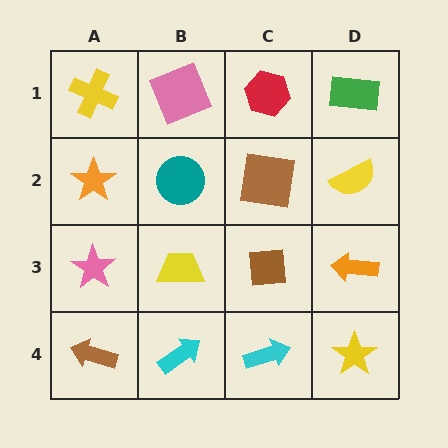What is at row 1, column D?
A green rectangle.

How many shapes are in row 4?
4 shapes.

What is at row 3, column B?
A yellow trapezoid.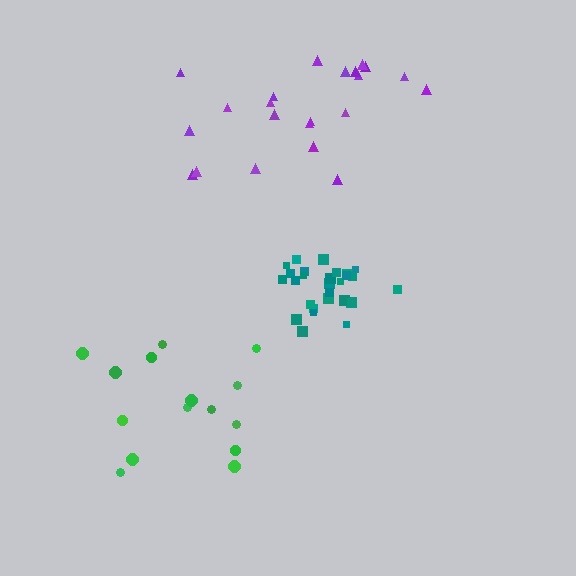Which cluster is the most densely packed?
Teal.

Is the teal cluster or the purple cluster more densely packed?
Teal.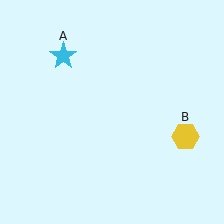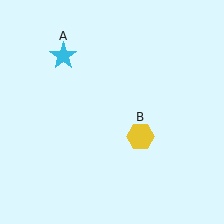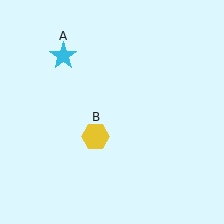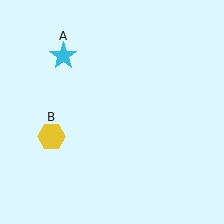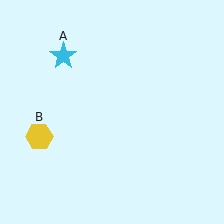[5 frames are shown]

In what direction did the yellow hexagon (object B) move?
The yellow hexagon (object B) moved left.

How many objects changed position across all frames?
1 object changed position: yellow hexagon (object B).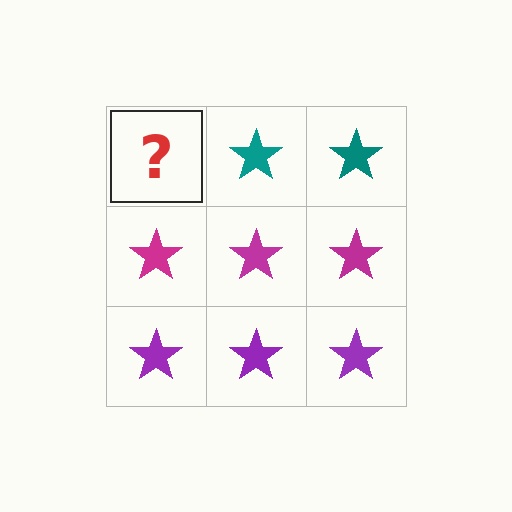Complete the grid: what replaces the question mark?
The question mark should be replaced with a teal star.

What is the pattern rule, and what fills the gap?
The rule is that each row has a consistent color. The gap should be filled with a teal star.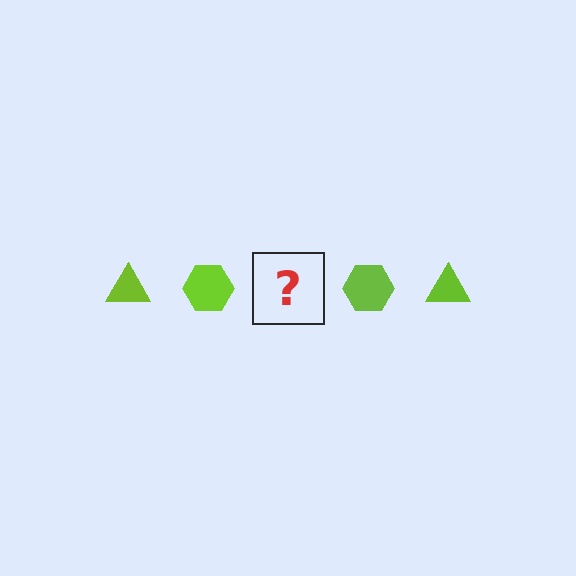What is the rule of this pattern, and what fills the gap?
The rule is that the pattern cycles through triangle, hexagon shapes in lime. The gap should be filled with a lime triangle.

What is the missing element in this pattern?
The missing element is a lime triangle.